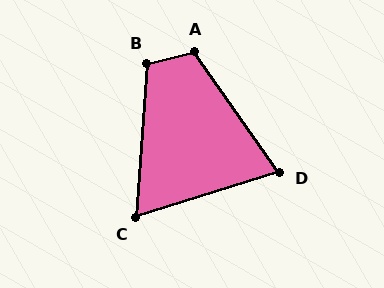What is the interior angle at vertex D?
Approximately 72 degrees (acute).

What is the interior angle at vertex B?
Approximately 108 degrees (obtuse).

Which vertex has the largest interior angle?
A, at approximately 111 degrees.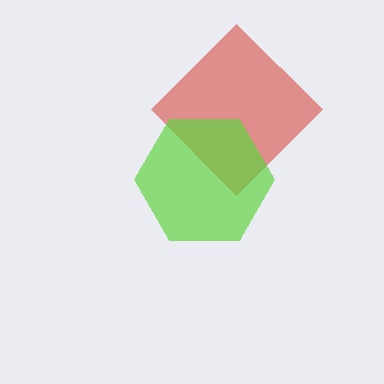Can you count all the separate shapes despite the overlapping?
Yes, there are 2 separate shapes.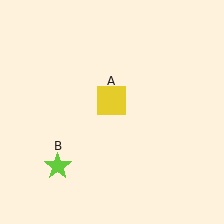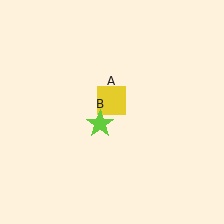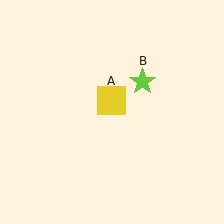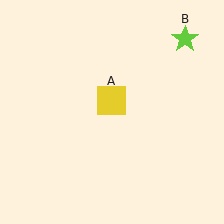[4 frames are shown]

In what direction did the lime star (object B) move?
The lime star (object B) moved up and to the right.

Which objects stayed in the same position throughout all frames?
Yellow square (object A) remained stationary.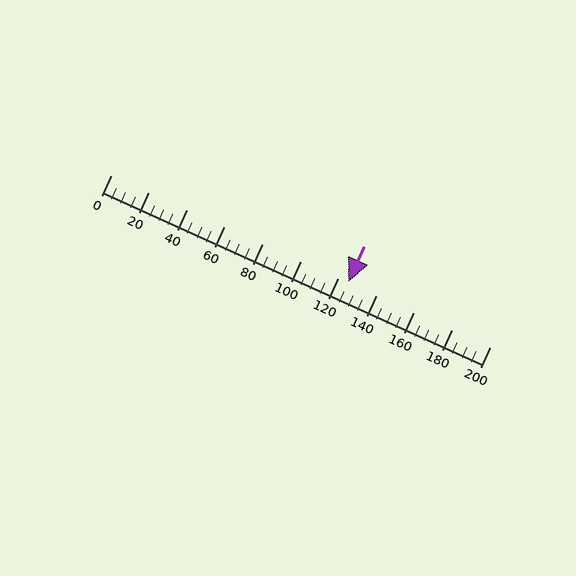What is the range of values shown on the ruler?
The ruler shows values from 0 to 200.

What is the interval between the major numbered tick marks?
The major tick marks are spaced 20 units apart.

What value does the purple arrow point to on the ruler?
The purple arrow points to approximately 125.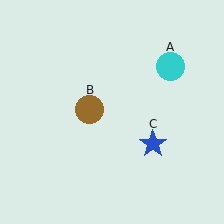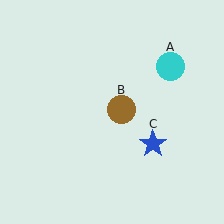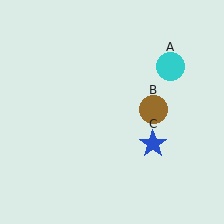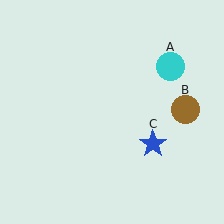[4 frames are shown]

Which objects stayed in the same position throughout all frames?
Cyan circle (object A) and blue star (object C) remained stationary.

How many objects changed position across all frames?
1 object changed position: brown circle (object B).